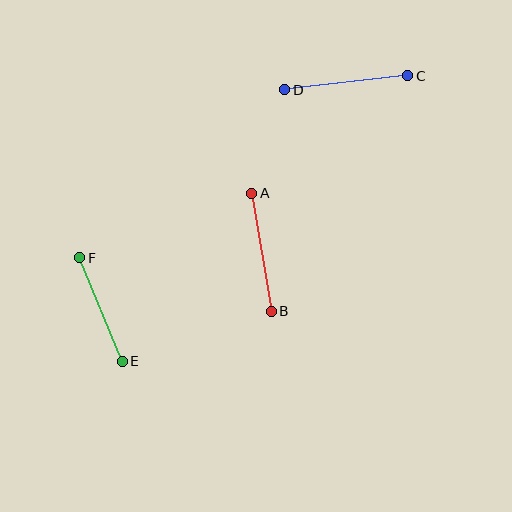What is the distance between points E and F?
The distance is approximately 112 pixels.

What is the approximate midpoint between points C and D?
The midpoint is at approximately (346, 83) pixels.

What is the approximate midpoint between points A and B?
The midpoint is at approximately (262, 252) pixels.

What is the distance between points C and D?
The distance is approximately 124 pixels.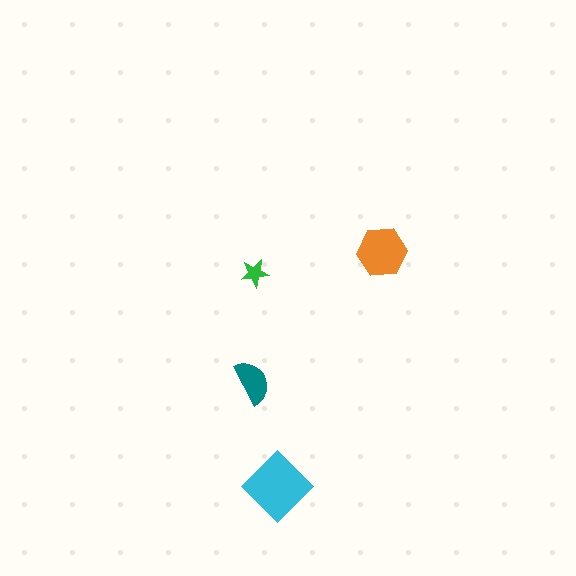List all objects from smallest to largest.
The green star, the teal semicircle, the orange hexagon, the cyan diamond.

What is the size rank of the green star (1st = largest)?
4th.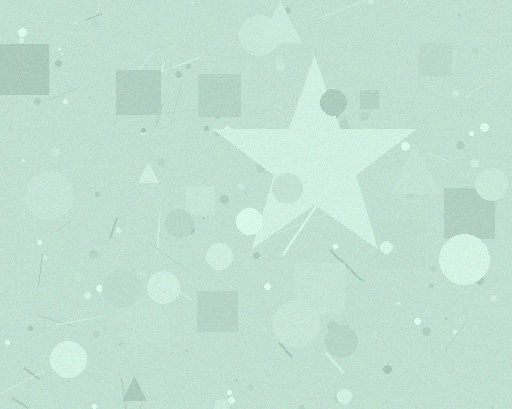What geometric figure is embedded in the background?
A star is embedded in the background.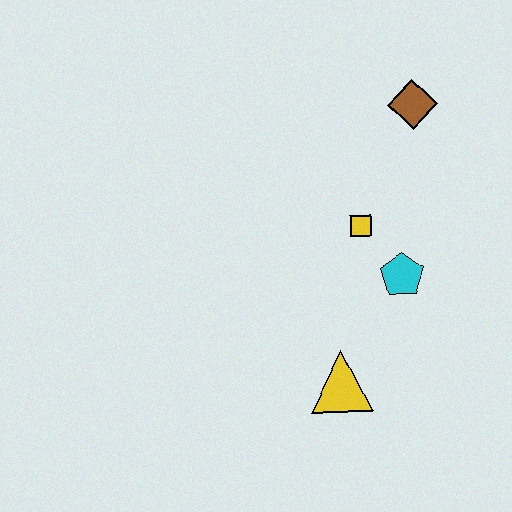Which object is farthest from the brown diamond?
The yellow triangle is farthest from the brown diamond.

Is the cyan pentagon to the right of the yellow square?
Yes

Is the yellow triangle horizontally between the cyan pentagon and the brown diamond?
No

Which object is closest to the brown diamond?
The yellow square is closest to the brown diamond.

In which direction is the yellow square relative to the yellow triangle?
The yellow square is above the yellow triangle.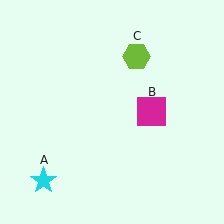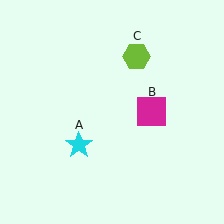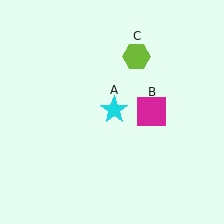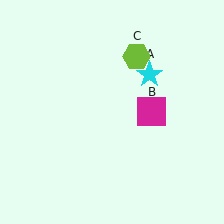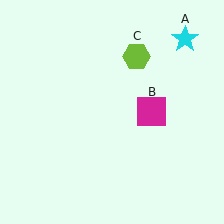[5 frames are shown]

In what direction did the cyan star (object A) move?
The cyan star (object A) moved up and to the right.